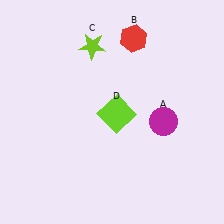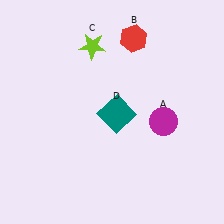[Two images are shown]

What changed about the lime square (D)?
In Image 1, D is lime. In Image 2, it changed to teal.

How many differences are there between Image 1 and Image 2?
There is 1 difference between the two images.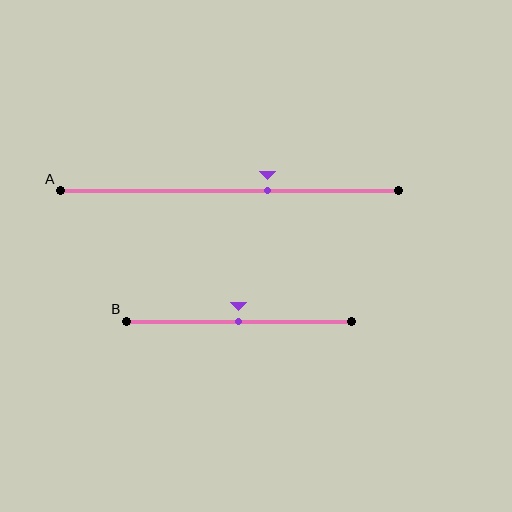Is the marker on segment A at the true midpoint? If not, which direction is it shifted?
No, the marker on segment A is shifted to the right by about 11% of the segment length.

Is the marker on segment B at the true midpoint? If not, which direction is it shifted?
Yes, the marker on segment B is at the true midpoint.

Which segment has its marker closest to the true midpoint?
Segment B has its marker closest to the true midpoint.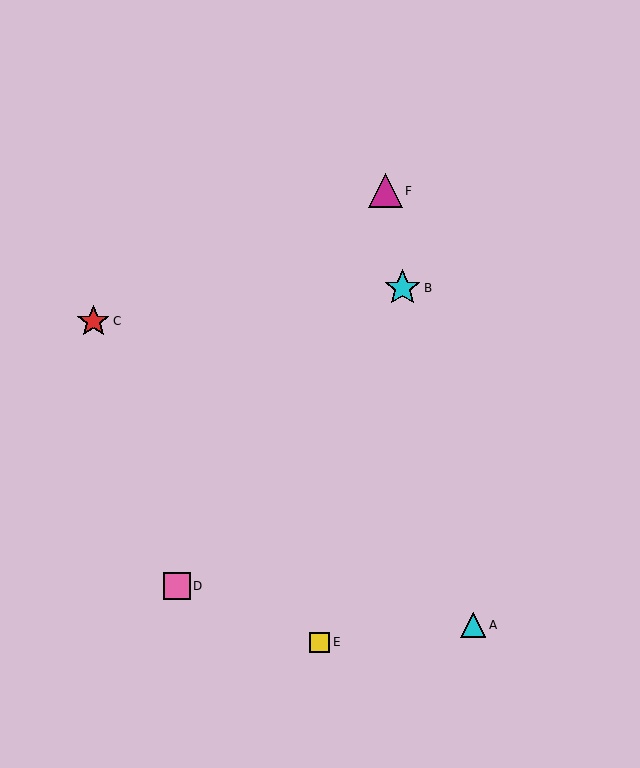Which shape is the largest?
The cyan star (labeled B) is the largest.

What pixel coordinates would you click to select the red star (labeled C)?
Click at (93, 321) to select the red star C.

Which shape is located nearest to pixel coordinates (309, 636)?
The yellow square (labeled E) at (319, 642) is nearest to that location.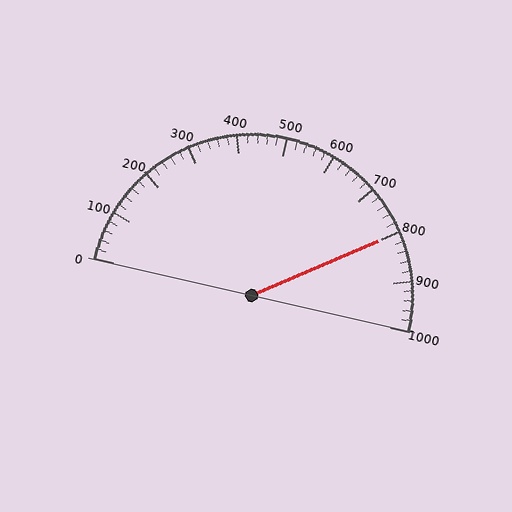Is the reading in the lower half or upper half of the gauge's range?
The reading is in the upper half of the range (0 to 1000).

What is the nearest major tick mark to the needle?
The nearest major tick mark is 800.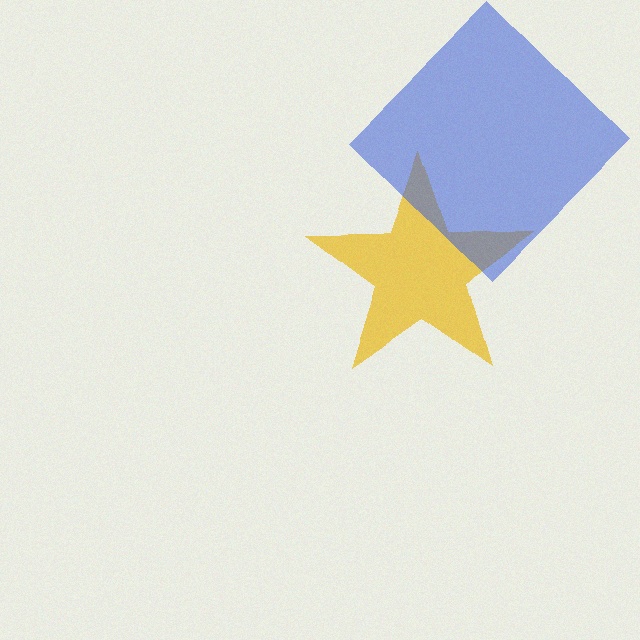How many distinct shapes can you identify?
There are 2 distinct shapes: a yellow star, a blue diamond.